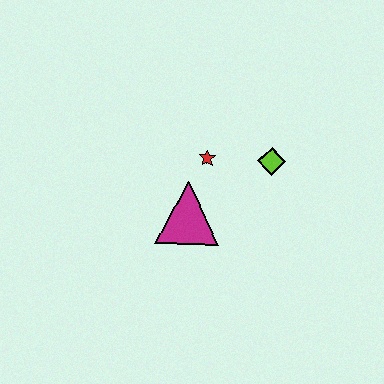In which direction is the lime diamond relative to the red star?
The lime diamond is to the right of the red star.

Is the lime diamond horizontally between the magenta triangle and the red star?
No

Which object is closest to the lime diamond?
The red star is closest to the lime diamond.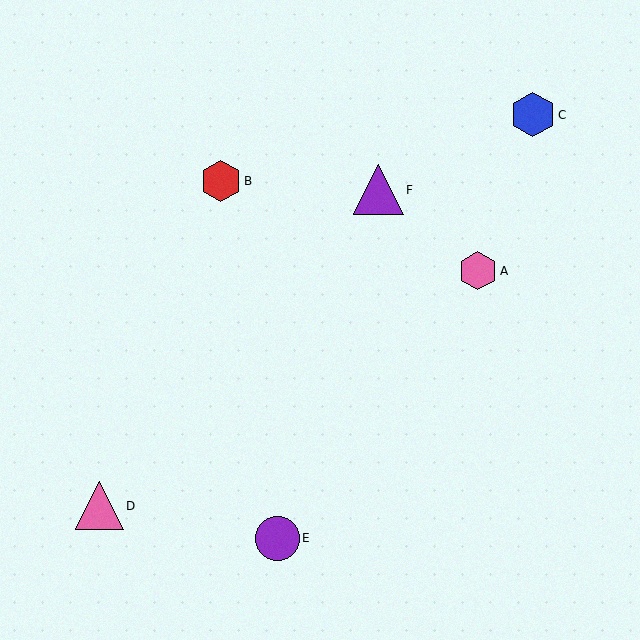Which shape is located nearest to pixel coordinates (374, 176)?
The purple triangle (labeled F) at (378, 190) is nearest to that location.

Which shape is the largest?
The purple triangle (labeled F) is the largest.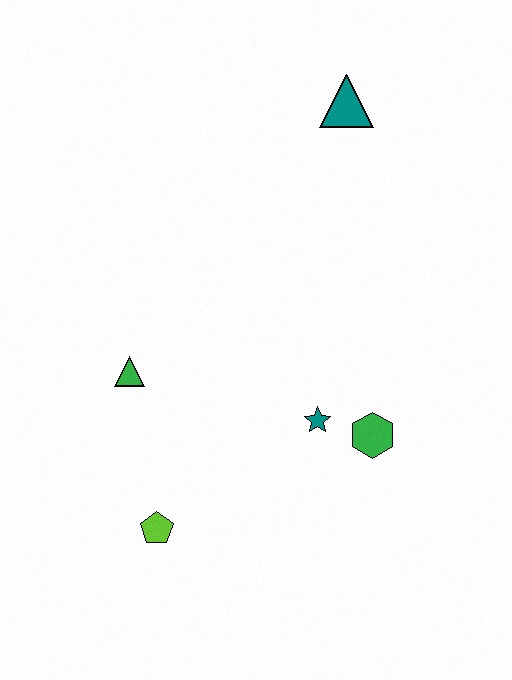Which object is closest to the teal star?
The green hexagon is closest to the teal star.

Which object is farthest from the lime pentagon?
The teal triangle is farthest from the lime pentagon.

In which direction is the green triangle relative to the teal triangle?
The green triangle is below the teal triangle.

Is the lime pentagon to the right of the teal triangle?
No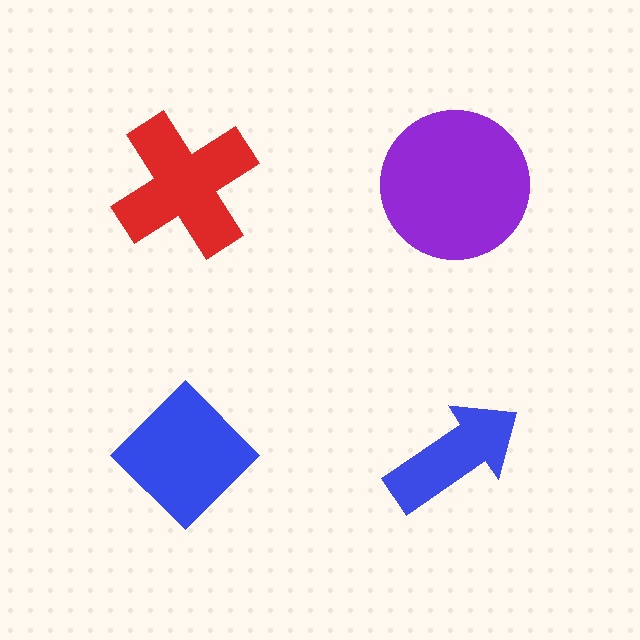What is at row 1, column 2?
A purple circle.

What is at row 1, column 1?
A red cross.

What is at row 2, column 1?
A blue diamond.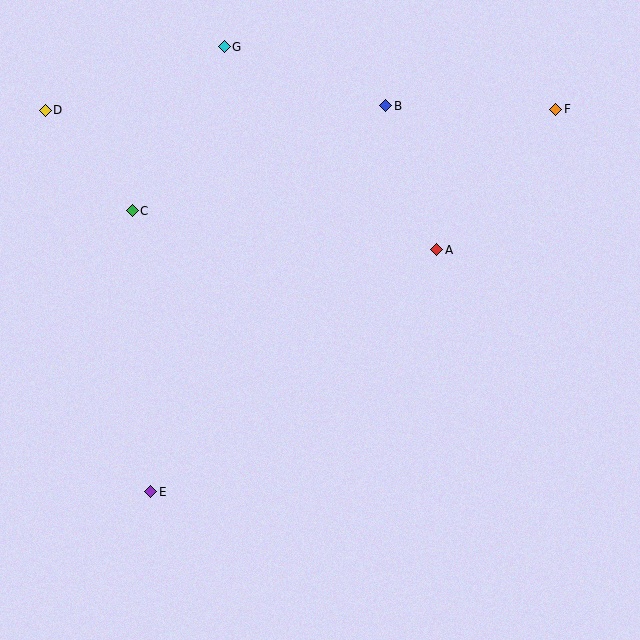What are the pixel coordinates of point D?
Point D is at (45, 110).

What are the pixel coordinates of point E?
Point E is at (151, 492).